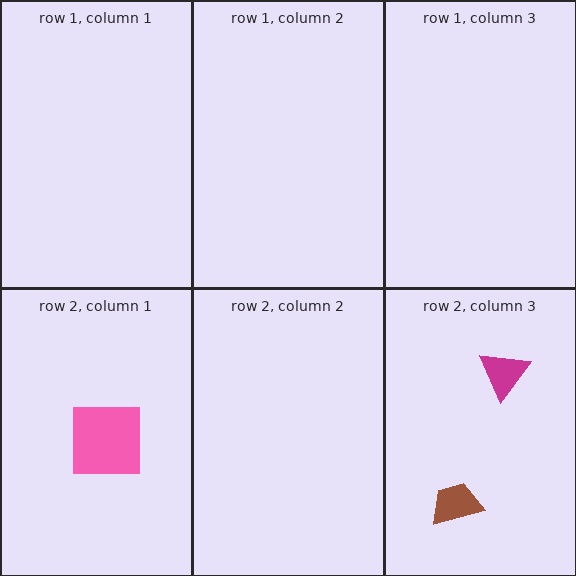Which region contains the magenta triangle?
The row 2, column 3 region.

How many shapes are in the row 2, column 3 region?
2.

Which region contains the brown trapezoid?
The row 2, column 3 region.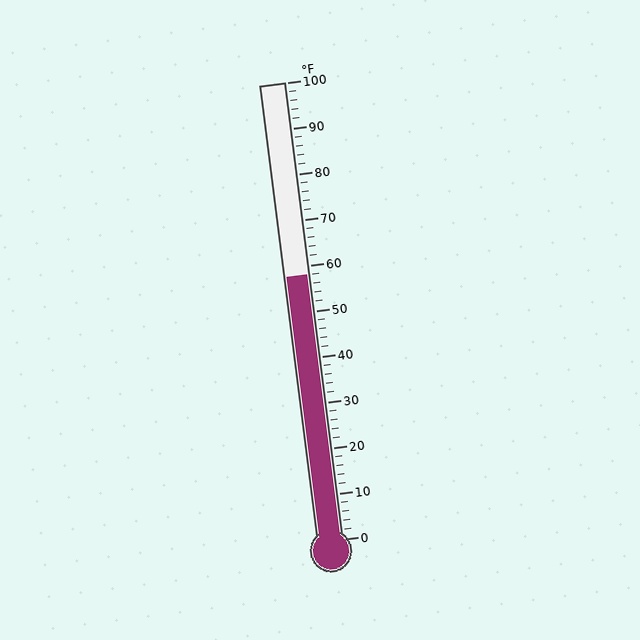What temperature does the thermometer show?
The thermometer shows approximately 58°F.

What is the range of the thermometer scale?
The thermometer scale ranges from 0°F to 100°F.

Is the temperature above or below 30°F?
The temperature is above 30°F.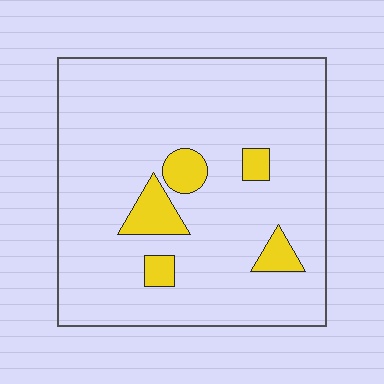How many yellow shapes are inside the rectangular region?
5.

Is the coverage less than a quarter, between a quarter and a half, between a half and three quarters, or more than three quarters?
Less than a quarter.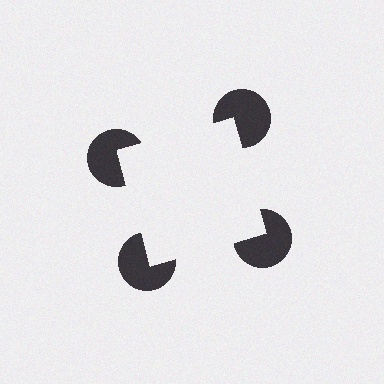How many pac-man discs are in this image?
There are 4 — one at each vertex of the illusory square.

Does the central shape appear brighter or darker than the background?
It typically appears slightly brighter than the background, even though no actual brightness change is drawn.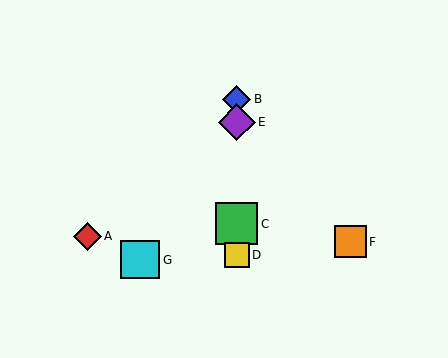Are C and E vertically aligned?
Yes, both are at x≈237.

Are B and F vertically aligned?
No, B is at x≈237 and F is at x≈351.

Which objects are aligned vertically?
Objects B, C, D, E are aligned vertically.